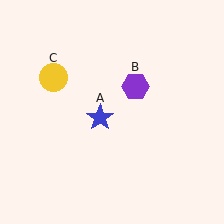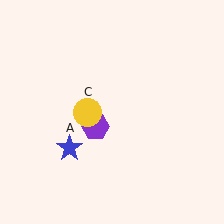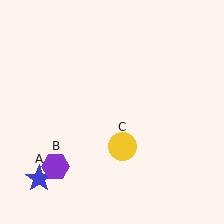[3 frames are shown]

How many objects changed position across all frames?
3 objects changed position: blue star (object A), purple hexagon (object B), yellow circle (object C).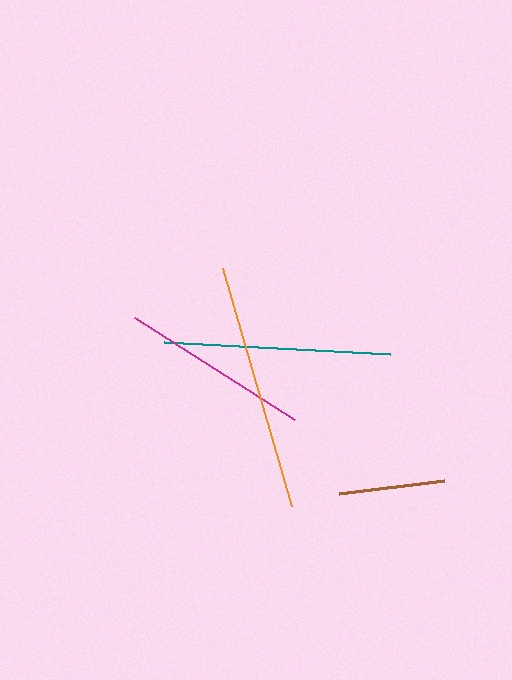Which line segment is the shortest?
The brown line is the shortest at approximately 106 pixels.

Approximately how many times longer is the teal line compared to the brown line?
The teal line is approximately 2.1 times the length of the brown line.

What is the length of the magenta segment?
The magenta segment is approximately 190 pixels long.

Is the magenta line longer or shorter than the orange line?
The orange line is longer than the magenta line.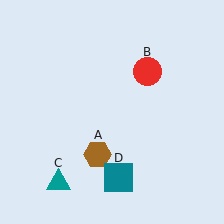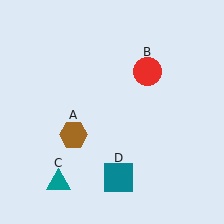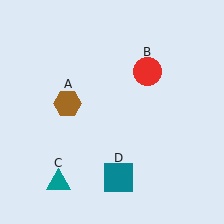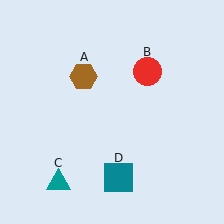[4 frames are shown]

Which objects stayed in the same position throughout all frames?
Red circle (object B) and teal triangle (object C) and teal square (object D) remained stationary.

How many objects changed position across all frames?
1 object changed position: brown hexagon (object A).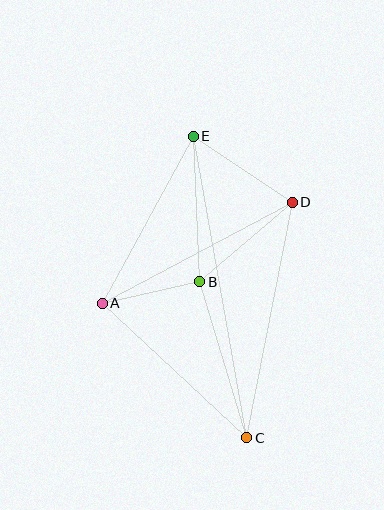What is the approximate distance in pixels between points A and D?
The distance between A and D is approximately 215 pixels.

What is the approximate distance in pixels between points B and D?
The distance between B and D is approximately 122 pixels.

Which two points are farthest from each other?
Points C and E are farthest from each other.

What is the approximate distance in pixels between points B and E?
The distance between B and E is approximately 146 pixels.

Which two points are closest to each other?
Points A and B are closest to each other.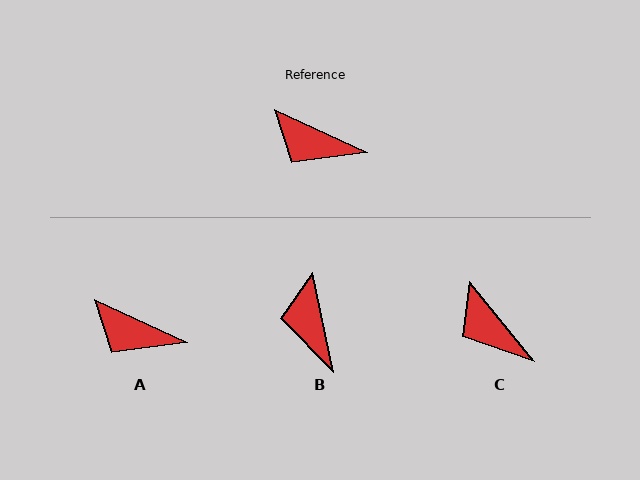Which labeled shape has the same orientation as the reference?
A.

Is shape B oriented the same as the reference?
No, it is off by about 53 degrees.